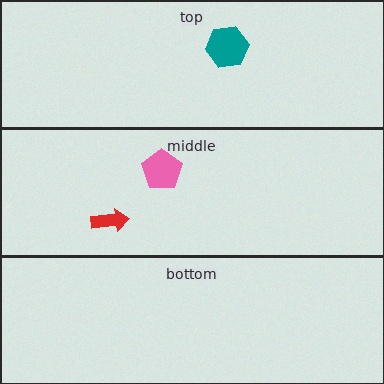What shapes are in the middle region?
The red arrow, the pink pentagon.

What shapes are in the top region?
The teal hexagon.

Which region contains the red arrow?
The middle region.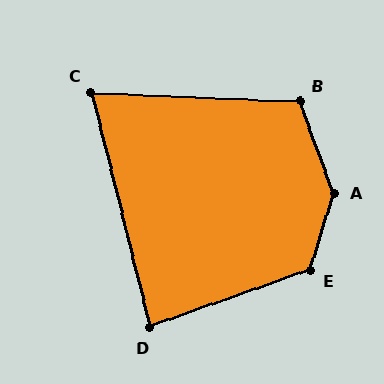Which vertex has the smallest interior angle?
C, at approximately 74 degrees.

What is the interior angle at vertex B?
Approximately 112 degrees (obtuse).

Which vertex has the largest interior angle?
A, at approximately 143 degrees.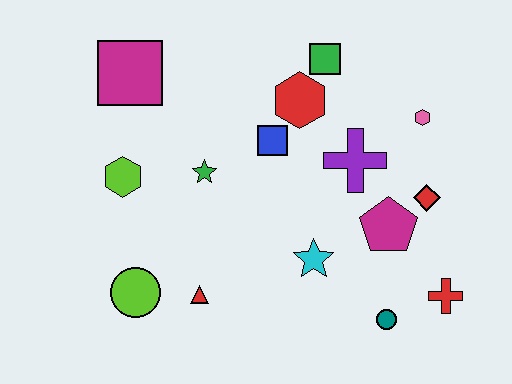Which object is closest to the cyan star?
The magenta pentagon is closest to the cyan star.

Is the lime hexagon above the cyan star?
Yes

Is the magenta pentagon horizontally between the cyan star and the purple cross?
No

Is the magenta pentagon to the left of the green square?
No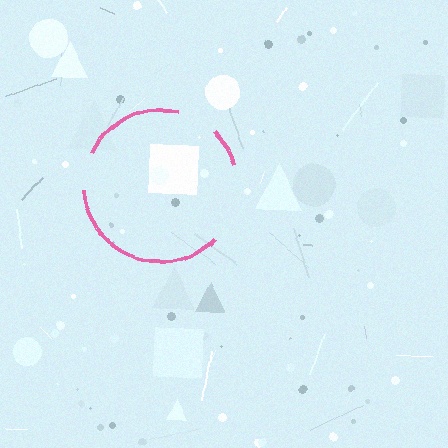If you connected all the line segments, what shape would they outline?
They would outline a circle.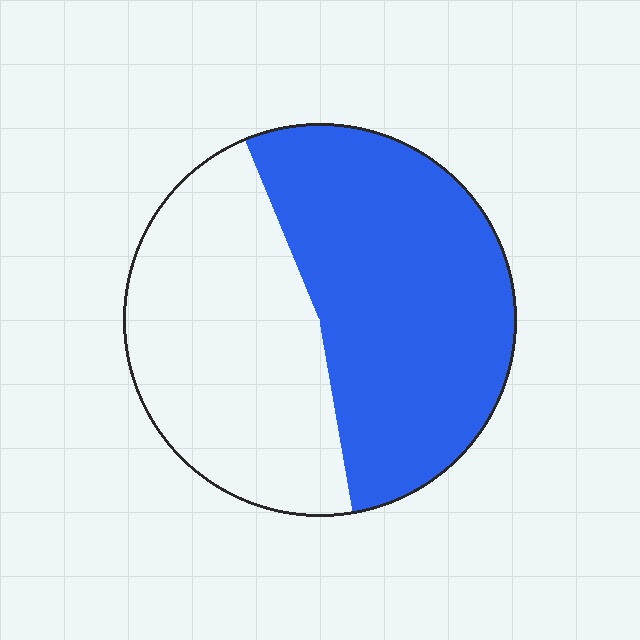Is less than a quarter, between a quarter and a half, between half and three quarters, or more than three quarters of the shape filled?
Between half and three quarters.